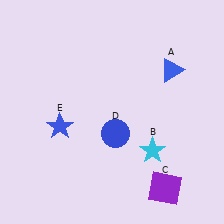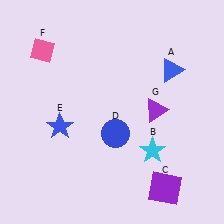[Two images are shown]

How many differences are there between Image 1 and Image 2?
There are 2 differences between the two images.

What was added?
A pink diamond (F), a purple triangle (G) were added in Image 2.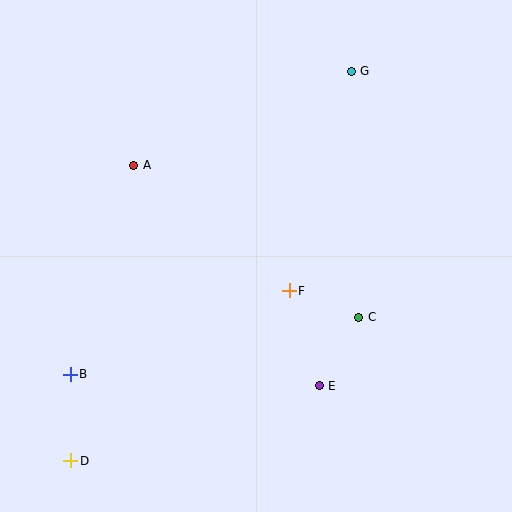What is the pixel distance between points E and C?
The distance between E and C is 79 pixels.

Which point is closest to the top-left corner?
Point A is closest to the top-left corner.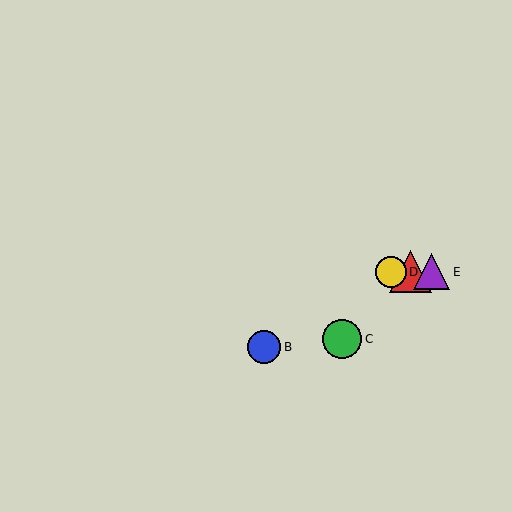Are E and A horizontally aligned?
Yes, both are at y≈272.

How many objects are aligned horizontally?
3 objects (A, D, E) are aligned horizontally.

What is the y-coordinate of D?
Object D is at y≈272.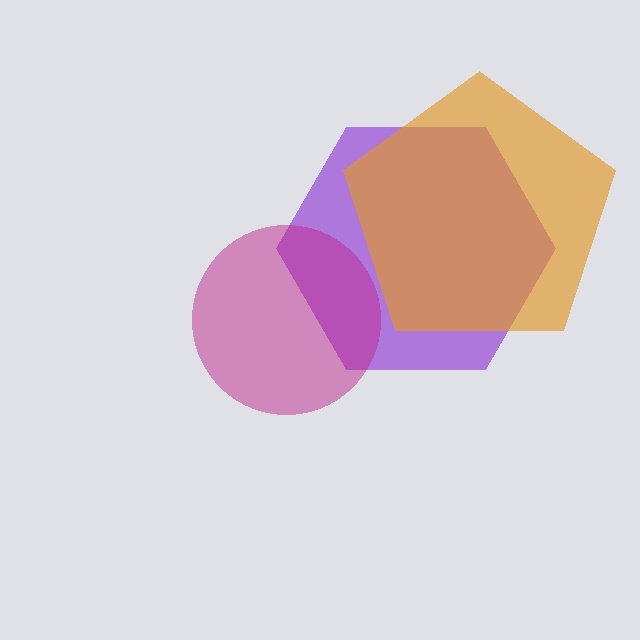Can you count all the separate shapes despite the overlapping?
Yes, there are 3 separate shapes.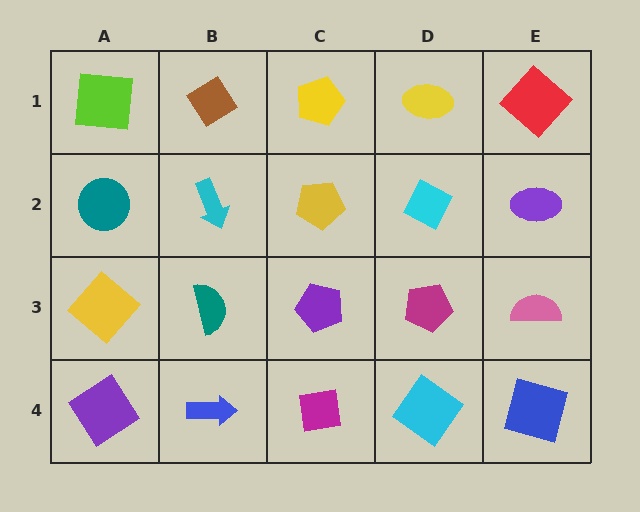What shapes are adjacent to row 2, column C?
A yellow pentagon (row 1, column C), a purple pentagon (row 3, column C), a cyan arrow (row 2, column B), a cyan diamond (row 2, column D).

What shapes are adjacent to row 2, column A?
A lime square (row 1, column A), a yellow diamond (row 3, column A), a cyan arrow (row 2, column B).